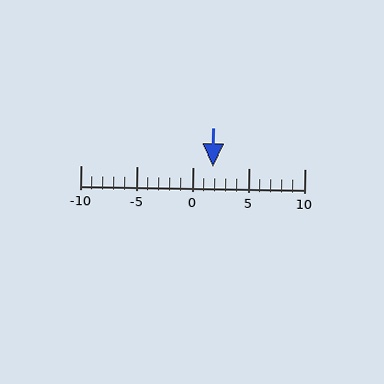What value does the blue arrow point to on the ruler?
The blue arrow points to approximately 2.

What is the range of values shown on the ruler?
The ruler shows values from -10 to 10.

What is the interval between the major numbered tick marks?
The major tick marks are spaced 5 units apart.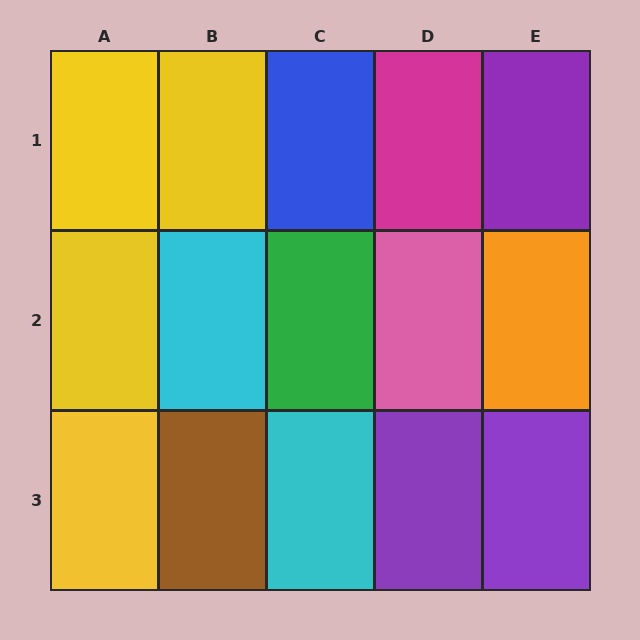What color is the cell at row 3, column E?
Purple.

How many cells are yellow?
4 cells are yellow.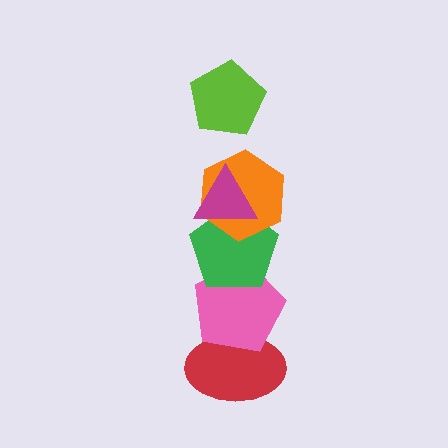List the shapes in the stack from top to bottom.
From top to bottom: the lime pentagon, the magenta triangle, the orange hexagon, the green pentagon, the pink pentagon, the red ellipse.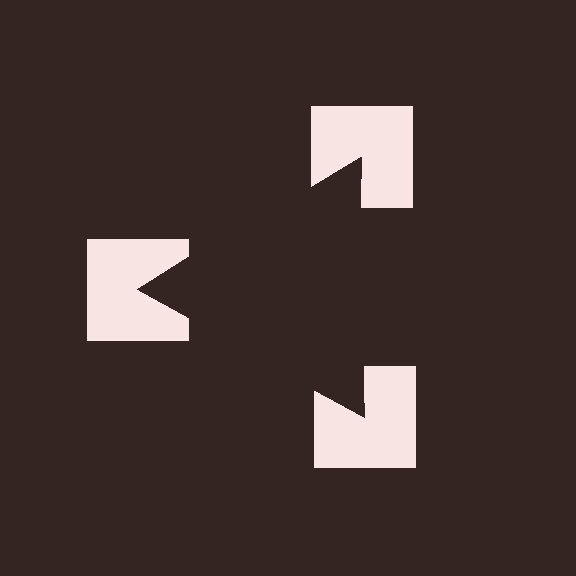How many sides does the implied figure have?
3 sides.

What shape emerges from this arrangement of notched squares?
An illusory triangle — its edges are inferred from the aligned wedge cuts in the notched squares, not physically drawn.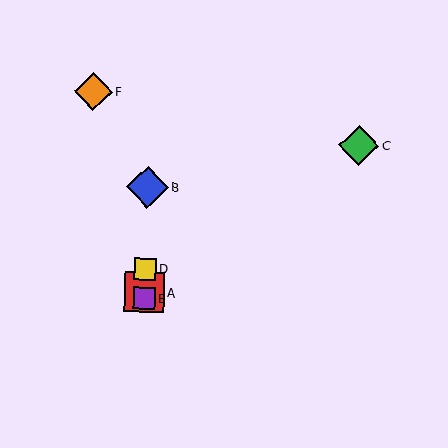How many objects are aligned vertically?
4 objects (A, B, D, E) are aligned vertically.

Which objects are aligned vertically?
Objects A, B, D, E are aligned vertically.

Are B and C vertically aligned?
No, B is at x≈147 and C is at x≈359.